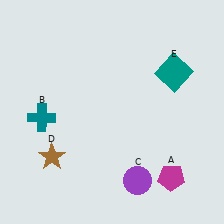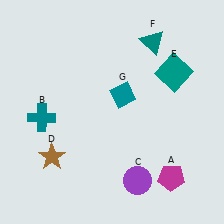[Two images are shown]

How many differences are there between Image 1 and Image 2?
There are 2 differences between the two images.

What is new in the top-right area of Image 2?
A teal triangle (F) was added in the top-right area of Image 2.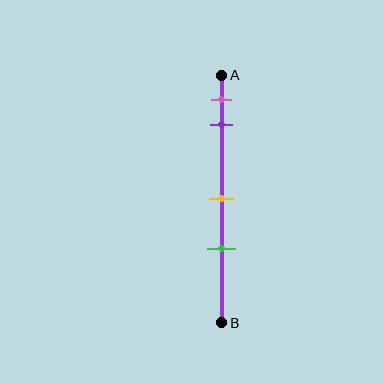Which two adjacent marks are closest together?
The pink and purple marks are the closest adjacent pair.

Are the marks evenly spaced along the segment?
No, the marks are not evenly spaced.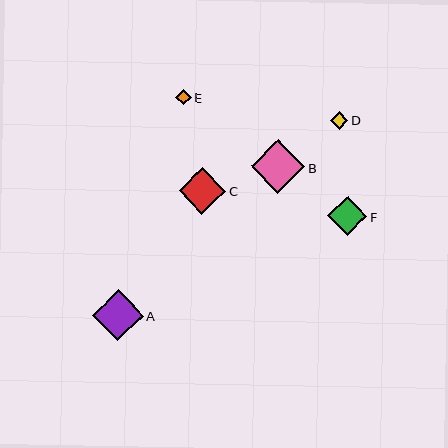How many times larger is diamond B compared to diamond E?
Diamond B is approximately 3.5 times the size of diamond E.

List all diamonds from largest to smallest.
From largest to smallest: B, A, C, F, D, E.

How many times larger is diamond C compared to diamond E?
Diamond C is approximately 3.1 times the size of diamond E.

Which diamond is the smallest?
Diamond E is the smallest with a size of approximately 15 pixels.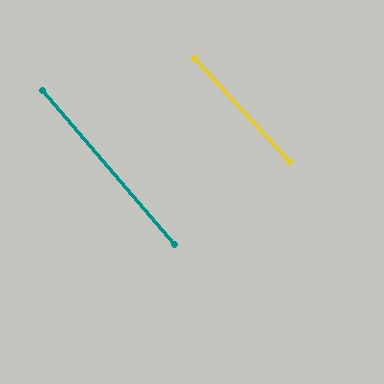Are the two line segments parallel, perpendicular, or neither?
Parallel — their directions differ by only 1.8°.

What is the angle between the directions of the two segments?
Approximately 2 degrees.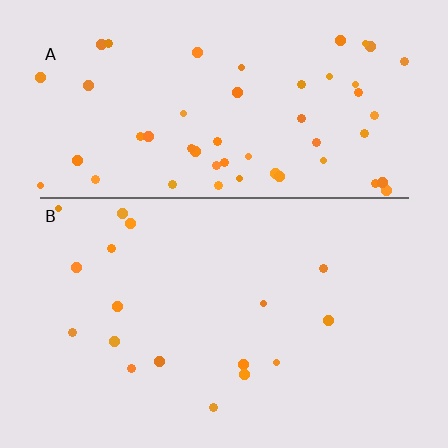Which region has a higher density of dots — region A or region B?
A (the top).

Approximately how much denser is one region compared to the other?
Approximately 3.2× — region A over region B.